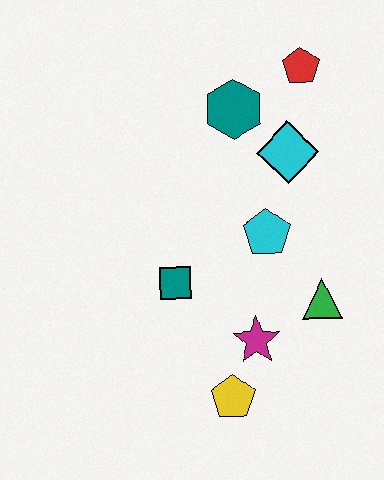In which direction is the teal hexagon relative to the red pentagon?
The teal hexagon is to the left of the red pentagon.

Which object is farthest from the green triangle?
The red pentagon is farthest from the green triangle.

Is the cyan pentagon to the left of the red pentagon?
Yes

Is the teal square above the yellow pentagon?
Yes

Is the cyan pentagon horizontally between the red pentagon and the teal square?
Yes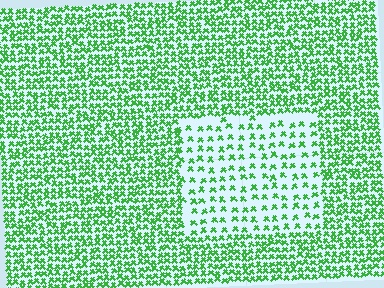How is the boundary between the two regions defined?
The boundary is defined by a change in element density (approximately 2.2x ratio). All elements are the same color, size, and shape.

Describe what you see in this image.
The image contains small green elements arranged at two different densities. A rectangle-shaped region is visible where the elements are less densely packed than the surrounding area.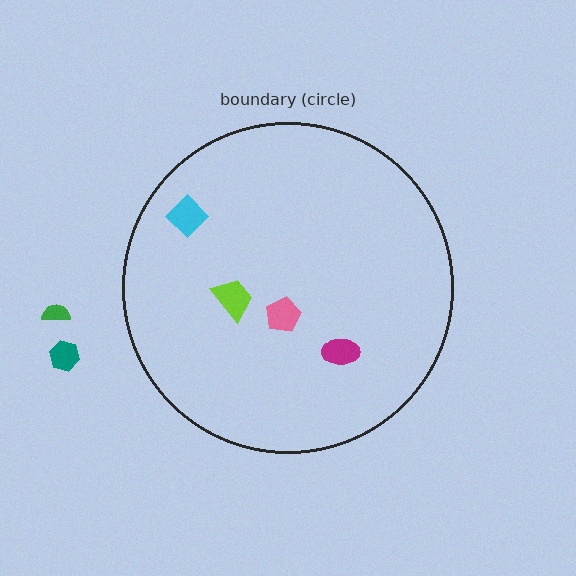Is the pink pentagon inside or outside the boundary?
Inside.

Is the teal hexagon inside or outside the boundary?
Outside.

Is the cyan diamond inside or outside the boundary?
Inside.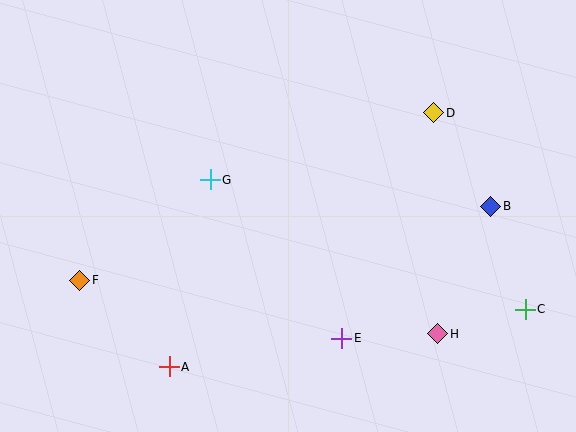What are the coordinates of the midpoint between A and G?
The midpoint between A and G is at (190, 273).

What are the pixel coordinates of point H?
Point H is at (438, 334).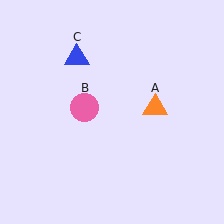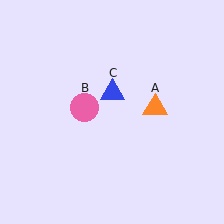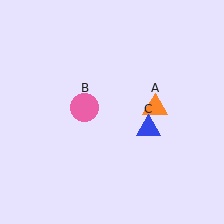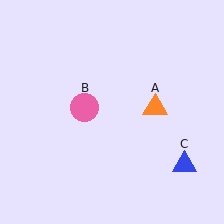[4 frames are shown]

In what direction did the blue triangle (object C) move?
The blue triangle (object C) moved down and to the right.